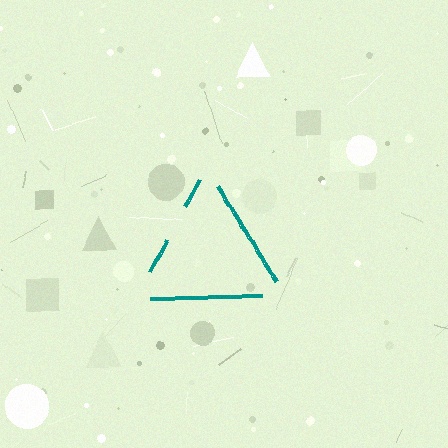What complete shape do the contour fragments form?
The contour fragments form a triangle.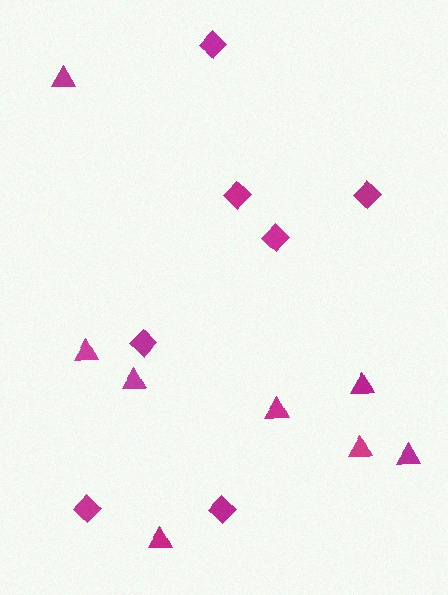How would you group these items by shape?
There are 2 groups: one group of triangles (8) and one group of diamonds (7).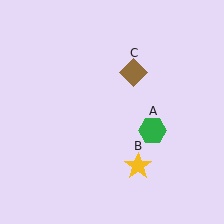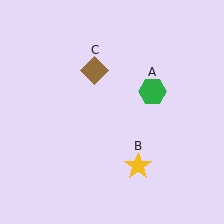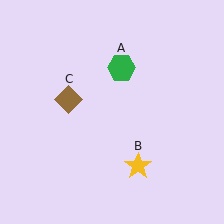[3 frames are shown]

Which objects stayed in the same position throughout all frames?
Yellow star (object B) remained stationary.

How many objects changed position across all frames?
2 objects changed position: green hexagon (object A), brown diamond (object C).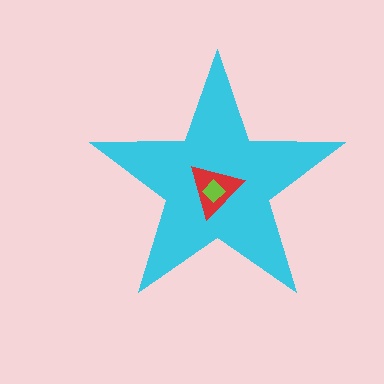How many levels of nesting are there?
3.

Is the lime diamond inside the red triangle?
Yes.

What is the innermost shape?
The lime diamond.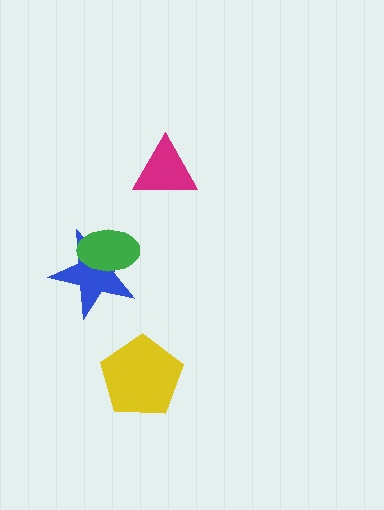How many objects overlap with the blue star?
1 object overlaps with the blue star.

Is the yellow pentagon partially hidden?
No, no other shape covers it.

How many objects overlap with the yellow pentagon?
0 objects overlap with the yellow pentagon.